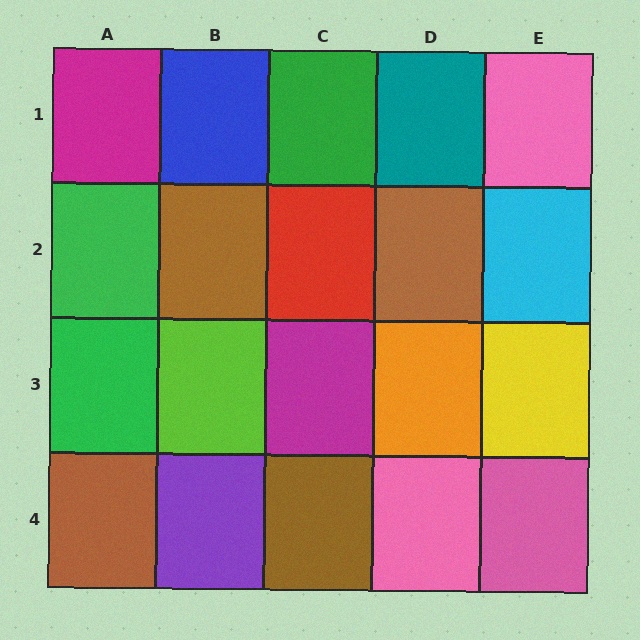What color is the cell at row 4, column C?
Brown.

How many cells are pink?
3 cells are pink.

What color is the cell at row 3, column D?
Orange.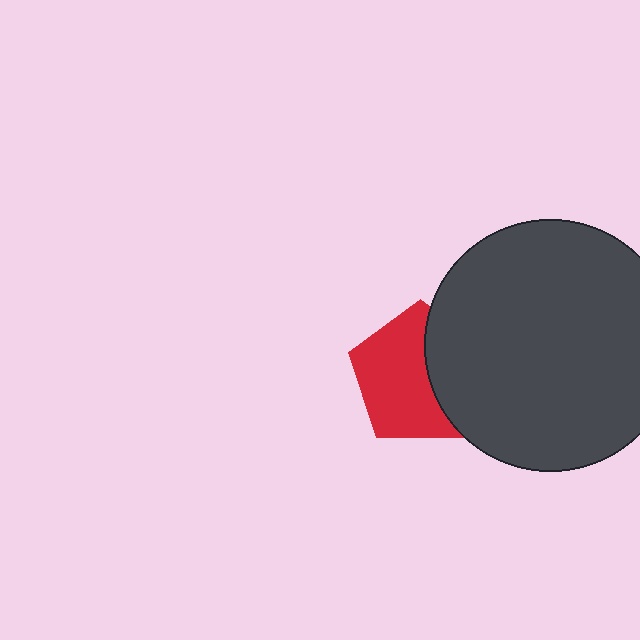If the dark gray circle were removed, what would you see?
You would see the complete red pentagon.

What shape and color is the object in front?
The object in front is a dark gray circle.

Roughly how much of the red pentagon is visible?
About half of it is visible (roughly 62%).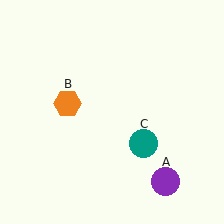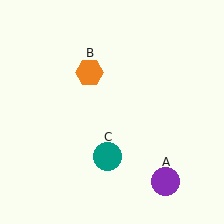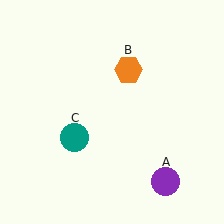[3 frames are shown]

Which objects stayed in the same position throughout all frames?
Purple circle (object A) remained stationary.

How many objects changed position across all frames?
2 objects changed position: orange hexagon (object B), teal circle (object C).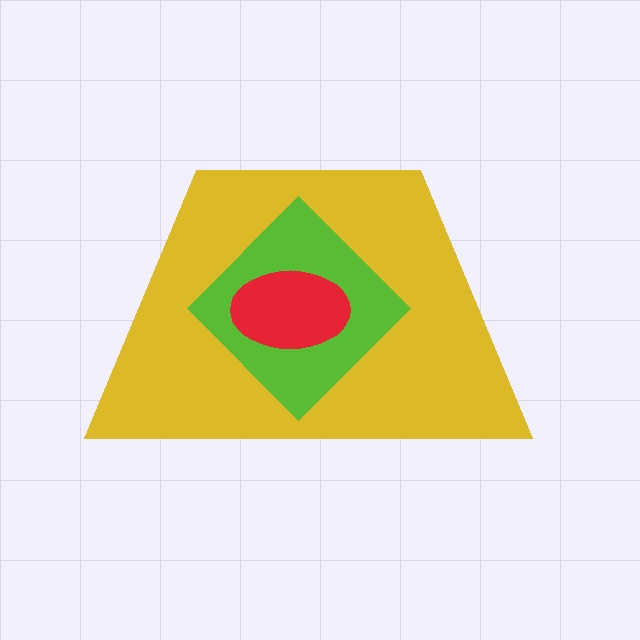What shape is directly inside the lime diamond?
The red ellipse.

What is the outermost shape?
The yellow trapezoid.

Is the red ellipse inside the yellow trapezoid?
Yes.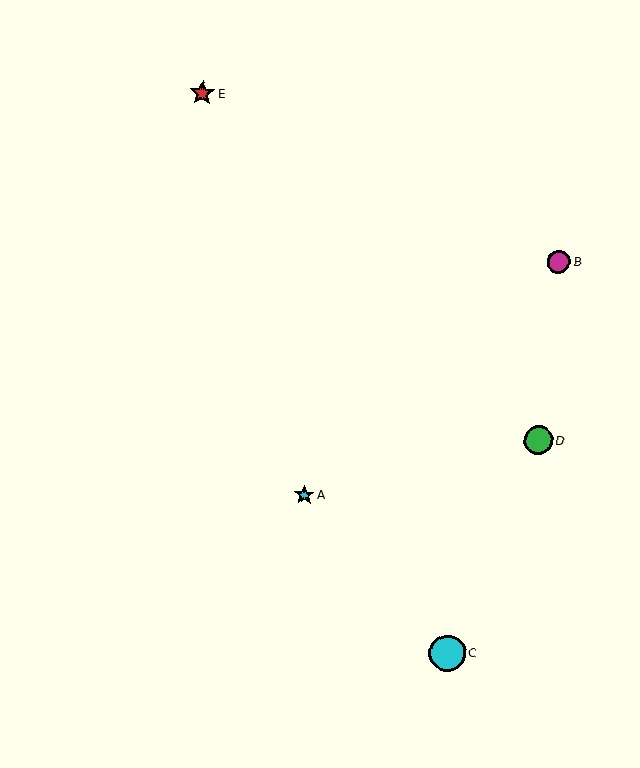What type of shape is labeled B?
Shape B is a magenta circle.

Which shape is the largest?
The cyan circle (labeled C) is the largest.